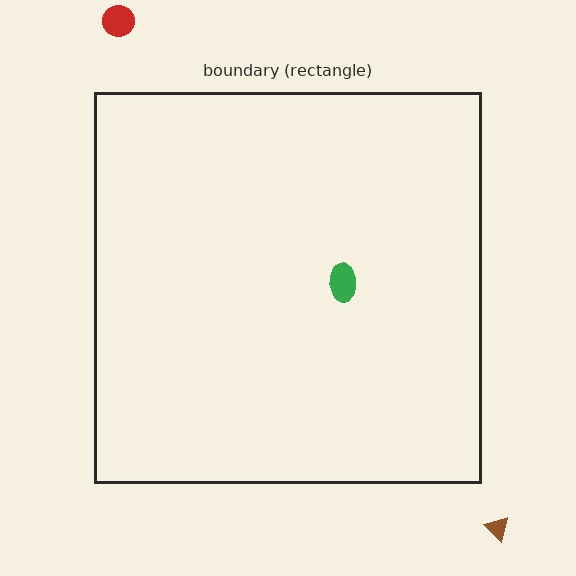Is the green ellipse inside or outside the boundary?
Inside.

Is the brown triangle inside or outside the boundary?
Outside.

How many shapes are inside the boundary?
1 inside, 2 outside.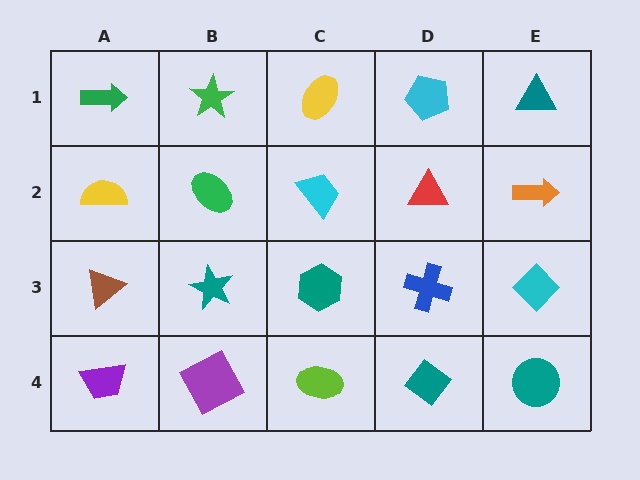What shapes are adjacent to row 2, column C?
A yellow ellipse (row 1, column C), a teal hexagon (row 3, column C), a green ellipse (row 2, column B), a red triangle (row 2, column D).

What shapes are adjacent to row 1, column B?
A green ellipse (row 2, column B), a green arrow (row 1, column A), a yellow ellipse (row 1, column C).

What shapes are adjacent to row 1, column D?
A red triangle (row 2, column D), a yellow ellipse (row 1, column C), a teal triangle (row 1, column E).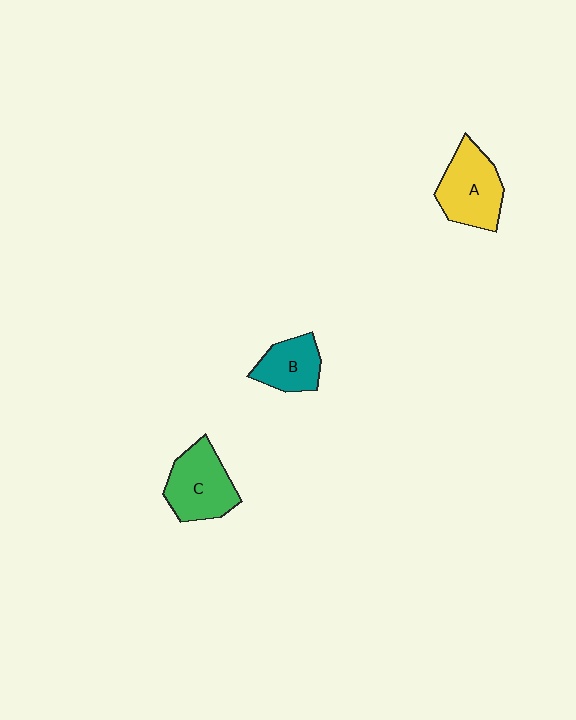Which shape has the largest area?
Shape A (yellow).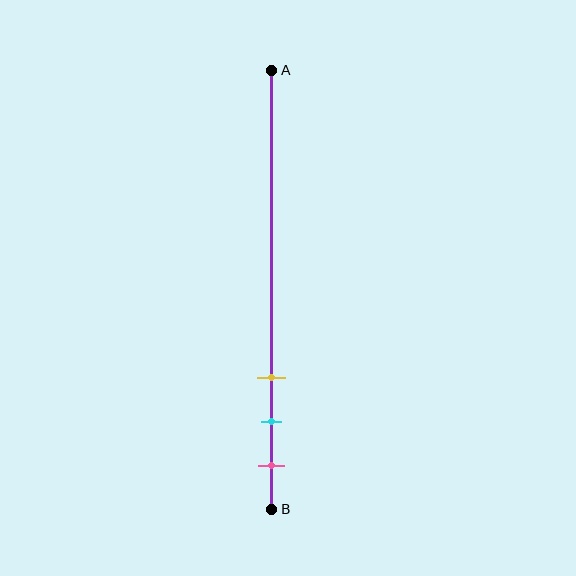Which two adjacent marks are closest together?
The cyan and pink marks are the closest adjacent pair.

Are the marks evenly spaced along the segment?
Yes, the marks are approximately evenly spaced.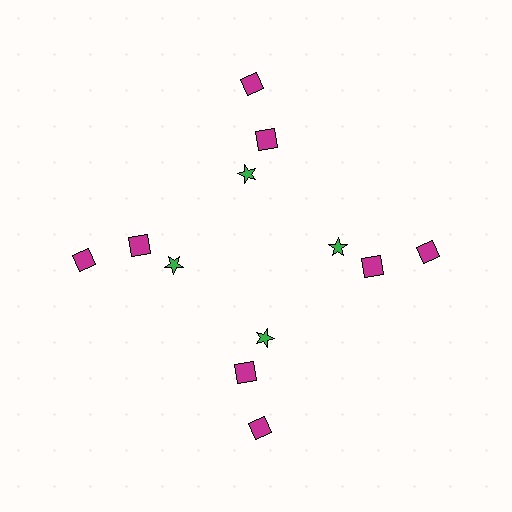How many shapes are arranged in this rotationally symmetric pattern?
There are 12 shapes, arranged in 4 groups of 3.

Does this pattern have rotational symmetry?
Yes, this pattern has 4-fold rotational symmetry. It looks the same after rotating 90 degrees around the center.